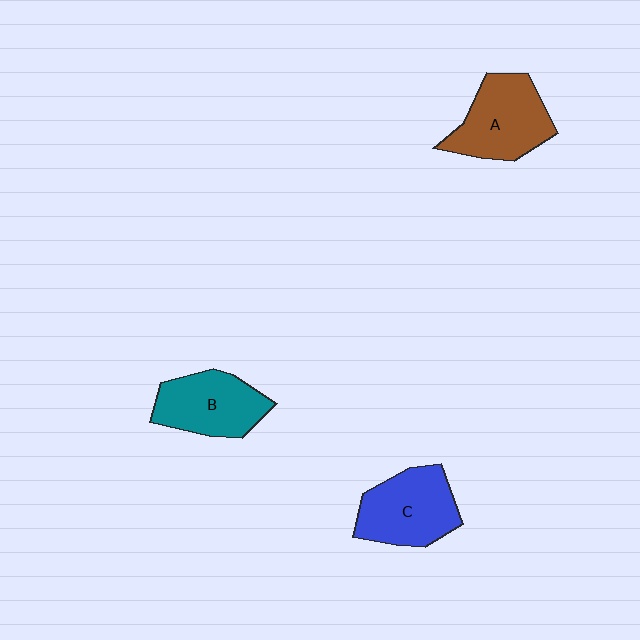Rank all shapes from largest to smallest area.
From largest to smallest: A (brown), C (blue), B (teal).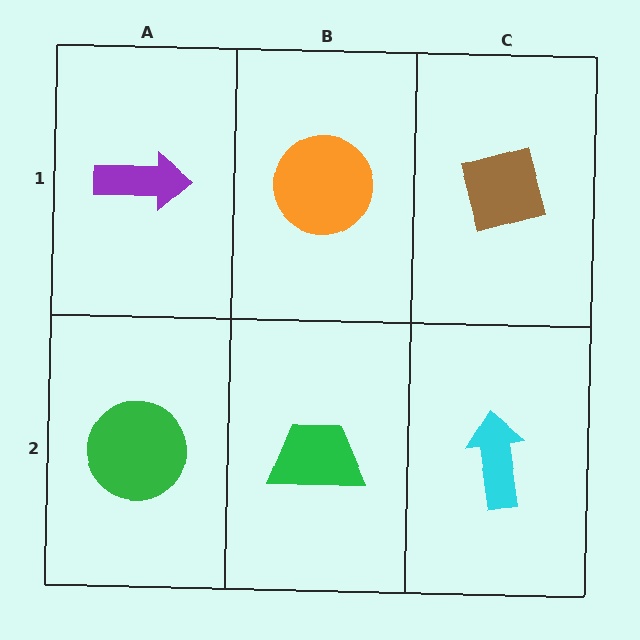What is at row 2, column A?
A green circle.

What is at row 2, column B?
A green trapezoid.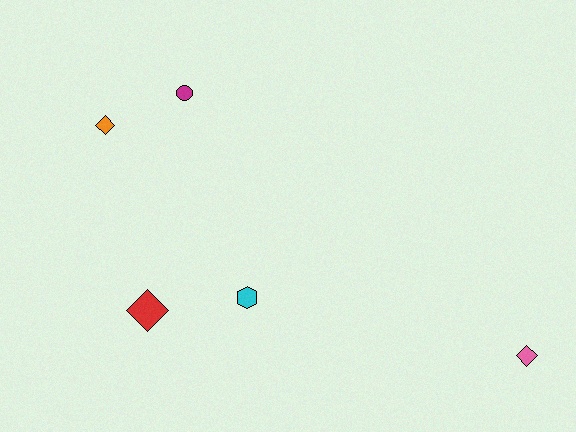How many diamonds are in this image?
There are 3 diamonds.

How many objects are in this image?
There are 5 objects.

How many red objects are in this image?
There is 1 red object.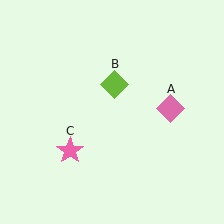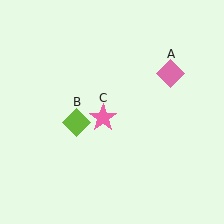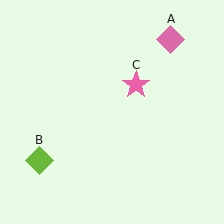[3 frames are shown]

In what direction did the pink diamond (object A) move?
The pink diamond (object A) moved up.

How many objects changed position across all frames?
3 objects changed position: pink diamond (object A), lime diamond (object B), pink star (object C).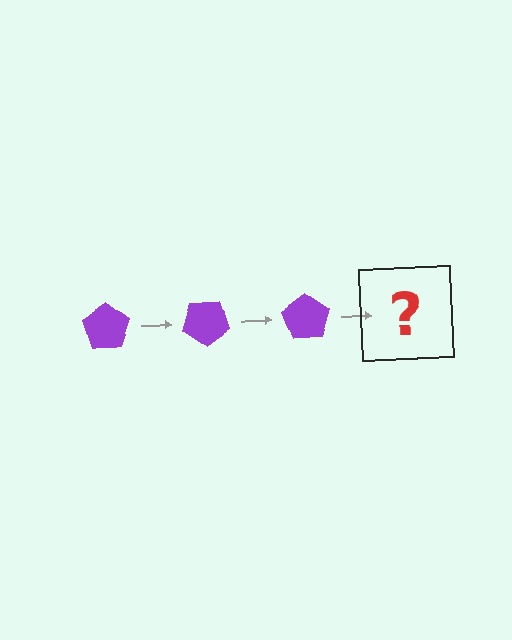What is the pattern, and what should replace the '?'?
The pattern is that the pentagon rotates 35 degrees each step. The '?' should be a purple pentagon rotated 105 degrees.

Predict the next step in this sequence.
The next step is a purple pentagon rotated 105 degrees.